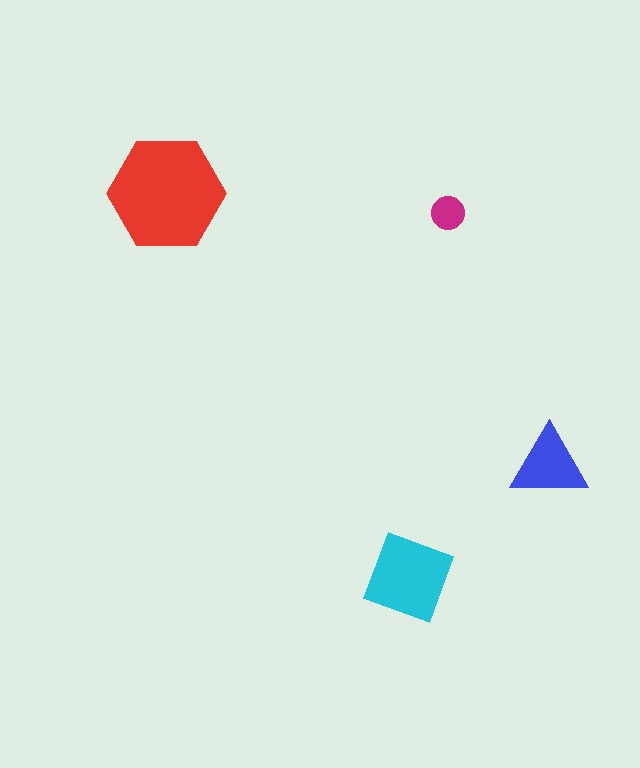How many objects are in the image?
There are 4 objects in the image.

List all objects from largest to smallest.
The red hexagon, the cyan square, the blue triangle, the magenta circle.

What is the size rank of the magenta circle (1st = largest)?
4th.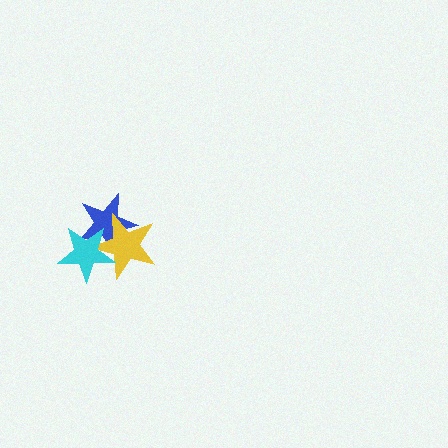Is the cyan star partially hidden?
No, no other shape covers it.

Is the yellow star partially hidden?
Yes, it is partially covered by another shape.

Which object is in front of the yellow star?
The cyan star is in front of the yellow star.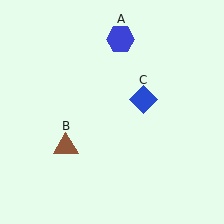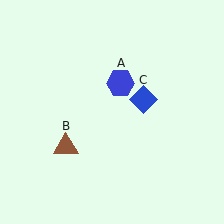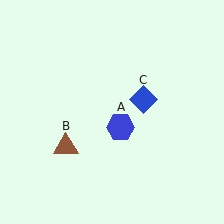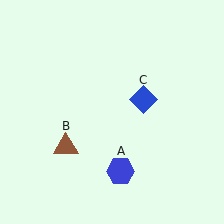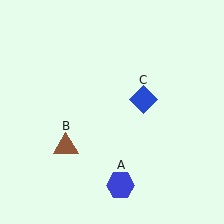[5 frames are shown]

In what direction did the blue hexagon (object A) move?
The blue hexagon (object A) moved down.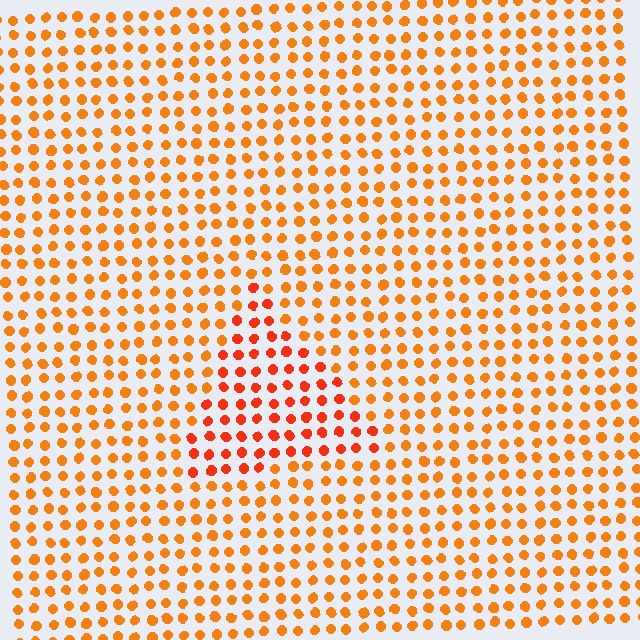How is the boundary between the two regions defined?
The boundary is defined purely by a slight shift in hue (about 22 degrees). Spacing, size, and orientation are identical on both sides.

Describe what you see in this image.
The image is filled with small orange elements in a uniform arrangement. A triangle-shaped region is visible where the elements are tinted to a slightly different hue, forming a subtle color boundary.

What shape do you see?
I see a triangle.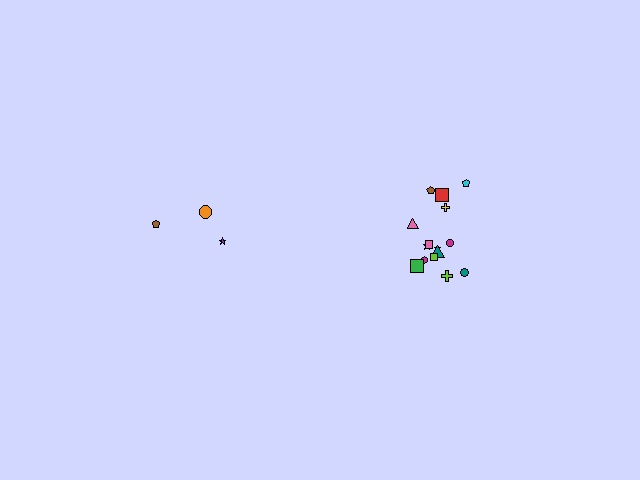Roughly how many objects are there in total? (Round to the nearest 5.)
Roughly 20 objects in total.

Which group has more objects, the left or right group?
The right group.